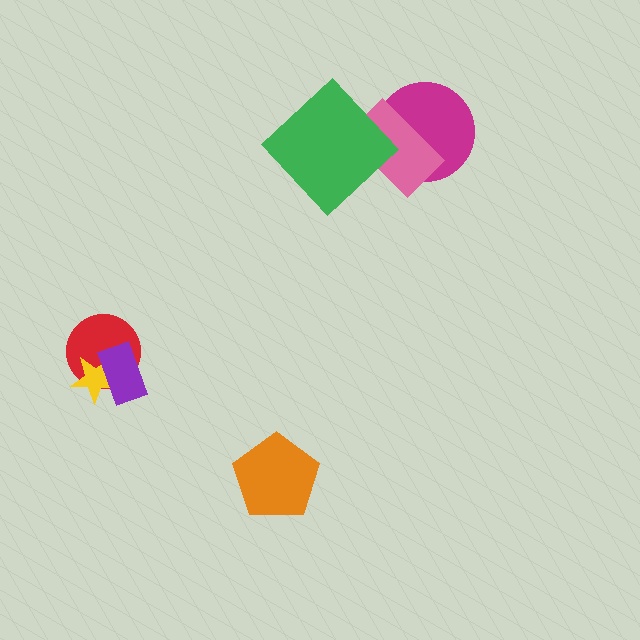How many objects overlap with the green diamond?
1 object overlaps with the green diamond.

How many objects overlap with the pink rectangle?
2 objects overlap with the pink rectangle.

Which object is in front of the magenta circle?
The pink rectangle is in front of the magenta circle.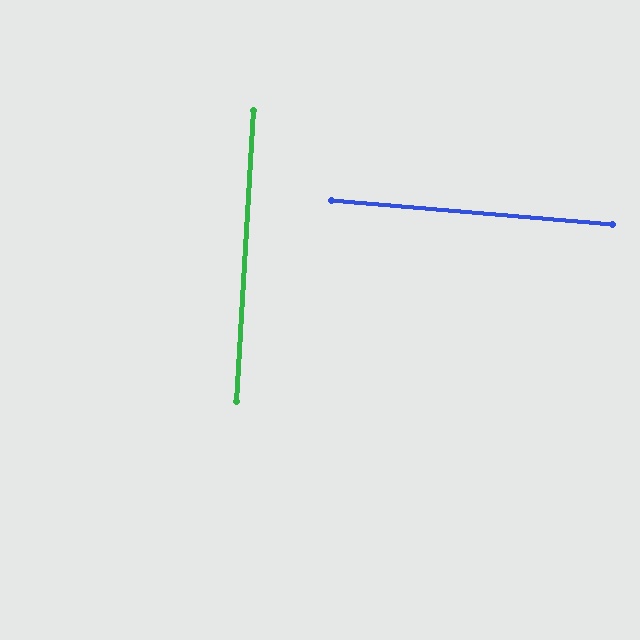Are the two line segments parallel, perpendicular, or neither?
Perpendicular — they meet at approximately 89°.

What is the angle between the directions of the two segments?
Approximately 89 degrees.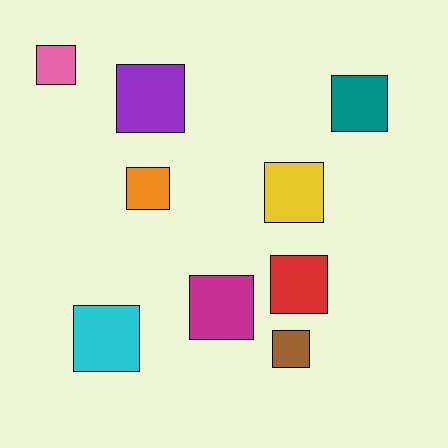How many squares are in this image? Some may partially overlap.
There are 9 squares.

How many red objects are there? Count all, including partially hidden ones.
There is 1 red object.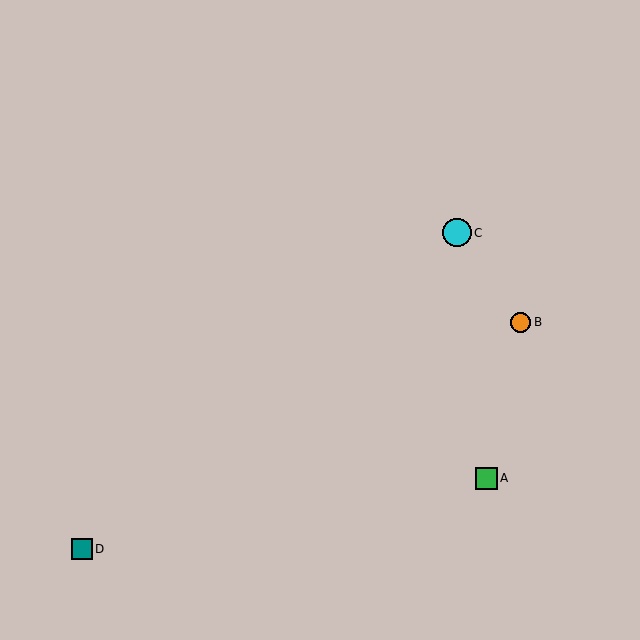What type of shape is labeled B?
Shape B is an orange circle.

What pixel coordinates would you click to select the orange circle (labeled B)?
Click at (521, 322) to select the orange circle B.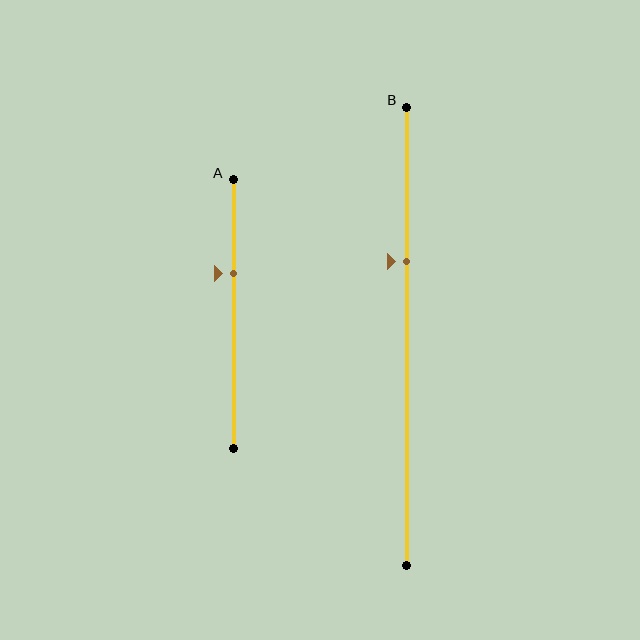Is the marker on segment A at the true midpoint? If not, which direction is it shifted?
No, the marker on segment A is shifted upward by about 15% of the segment length.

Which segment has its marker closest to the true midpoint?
Segment A has its marker closest to the true midpoint.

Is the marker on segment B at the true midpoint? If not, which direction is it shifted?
No, the marker on segment B is shifted upward by about 16% of the segment length.